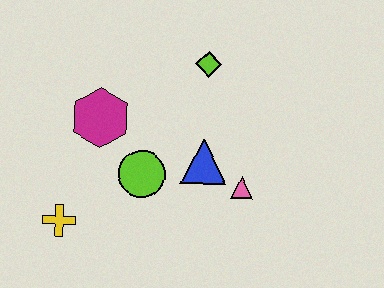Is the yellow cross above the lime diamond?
No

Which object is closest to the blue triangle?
The pink triangle is closest to the blue triangle.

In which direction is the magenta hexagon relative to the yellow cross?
The magenta hexagon is above the yellow cross.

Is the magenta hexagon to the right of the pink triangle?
No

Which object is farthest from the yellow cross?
The lime diamond is farthest from the yellow cross.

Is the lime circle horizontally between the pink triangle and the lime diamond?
No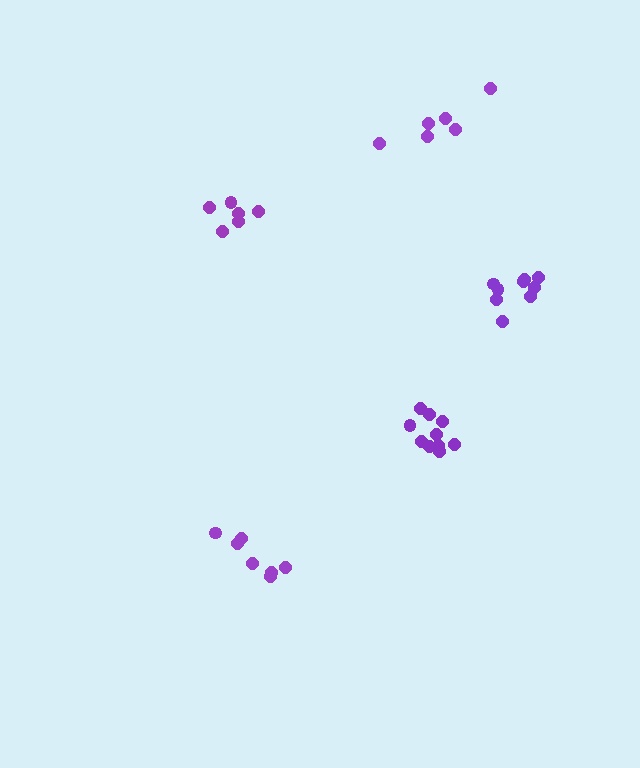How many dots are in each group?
Group 1: 6 dots, Group 2: 10 dots, Group 3: 7 dots, Group 4: 6 dots, Group 5: 9 dots (38 total).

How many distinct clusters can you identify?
There are 5 distinct clusters.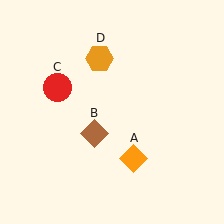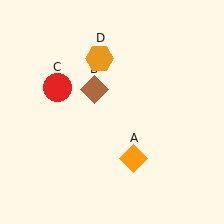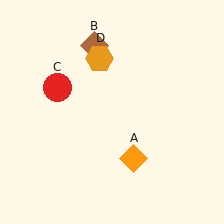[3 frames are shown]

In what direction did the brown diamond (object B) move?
The brown diamond (object B) moved up.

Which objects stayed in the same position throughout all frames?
Orange diamond (object A) and red circle (object C) and orange hexagon (object D) remained stationary.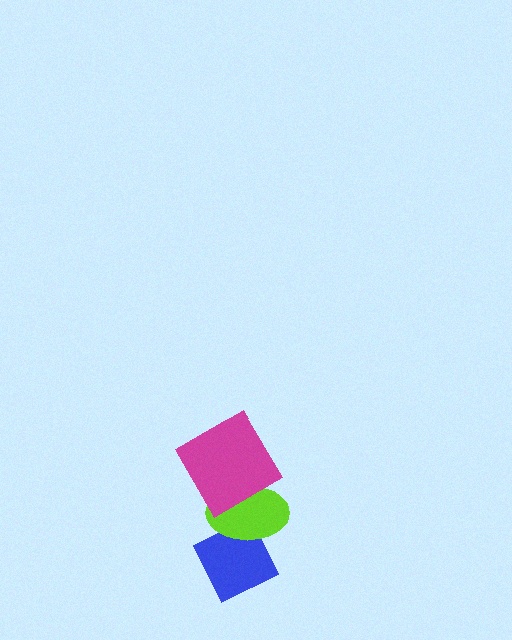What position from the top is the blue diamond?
The blue diamond is 3rd from the top.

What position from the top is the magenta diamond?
The magenta diamond is 1st from the top.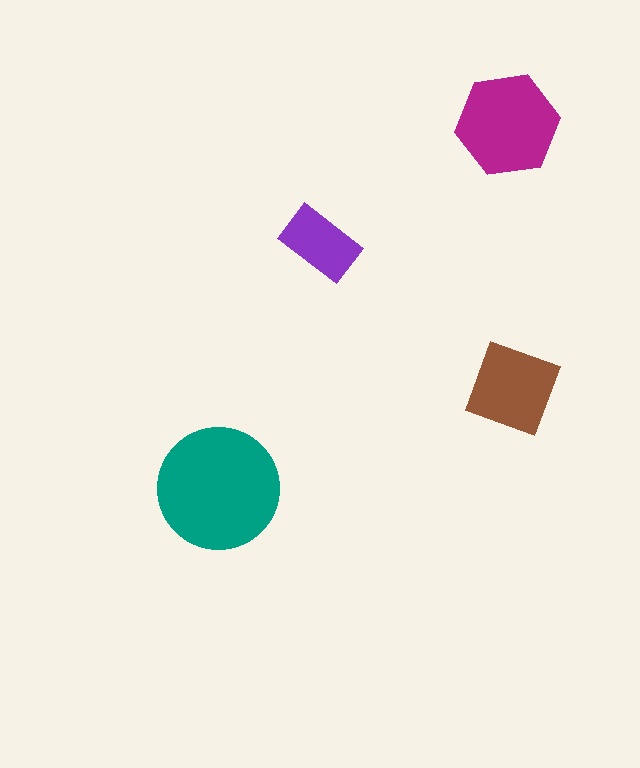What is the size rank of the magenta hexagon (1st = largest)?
2nd.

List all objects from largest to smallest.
The teal circle, the magenta hexagon, the brown diamond, the purple rectangle.